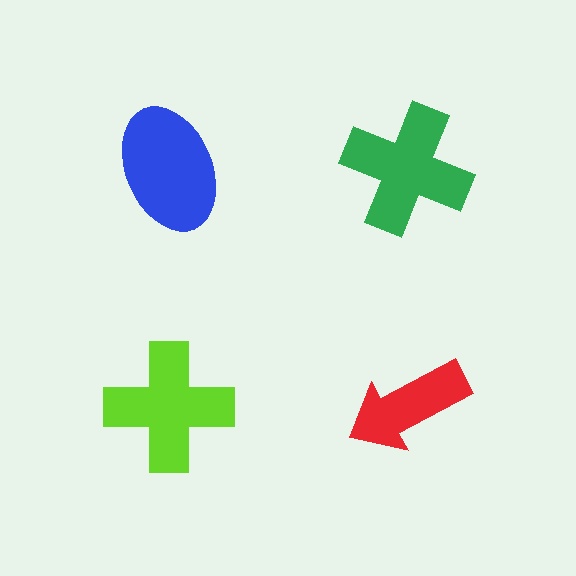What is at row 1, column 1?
A blue ellipse.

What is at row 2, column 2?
A red arrow.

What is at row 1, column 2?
A green cross.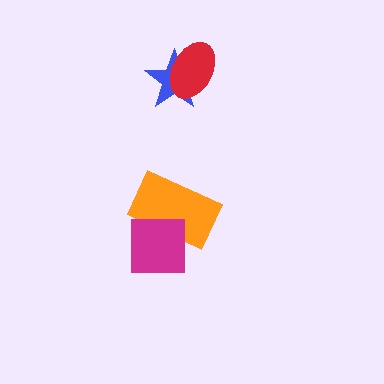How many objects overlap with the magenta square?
1 object overlaps with the magenta square.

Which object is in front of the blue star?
The red ellipse is in front of the blue star.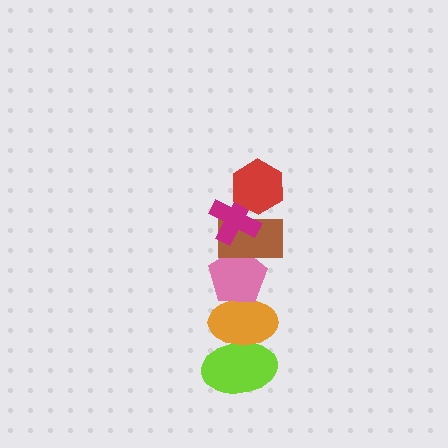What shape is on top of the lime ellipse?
The orange ellipse is on top of the lime ellipse.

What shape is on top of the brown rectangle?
The magenta cross is on top of the brown rectangle.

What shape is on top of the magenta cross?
The red hexagon is on top of the magenta cross.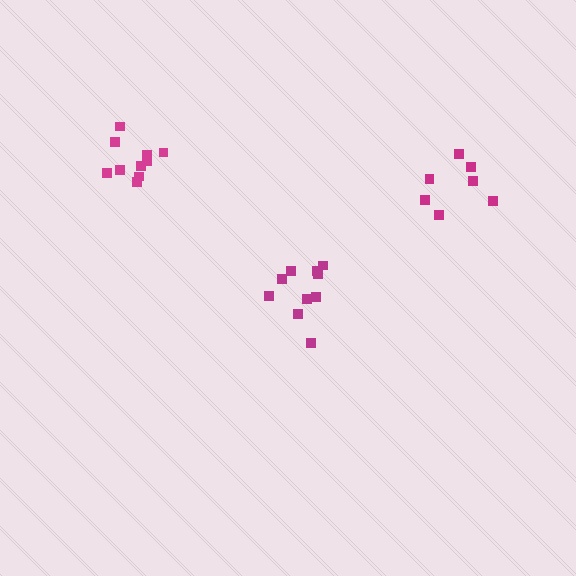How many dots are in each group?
Group 1: 10 dots, Group 2: 10 dots, Group 3: 7 dots (27 total).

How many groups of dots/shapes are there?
There are 3 groups.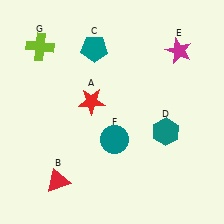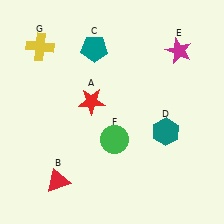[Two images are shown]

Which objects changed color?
F changed from teal to green. G changed from lime to yellow.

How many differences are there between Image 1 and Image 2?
There are 2 differences between the two images.